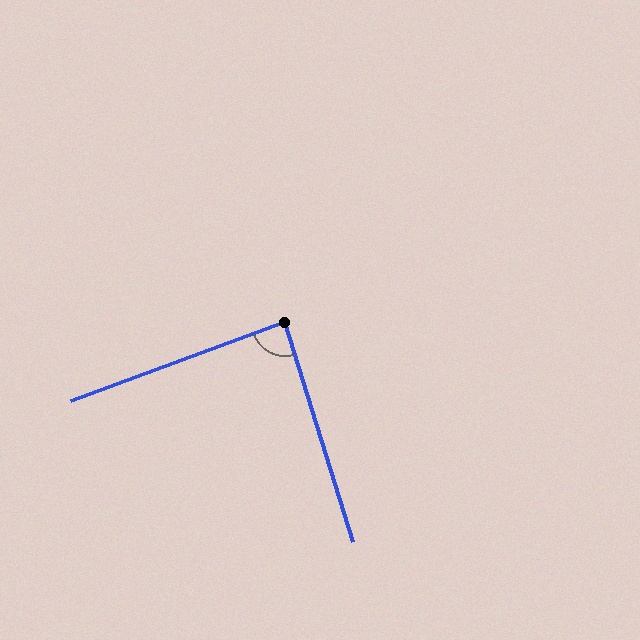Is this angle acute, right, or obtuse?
It is approximately a right angle.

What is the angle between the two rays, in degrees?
Approximately 87 degrees.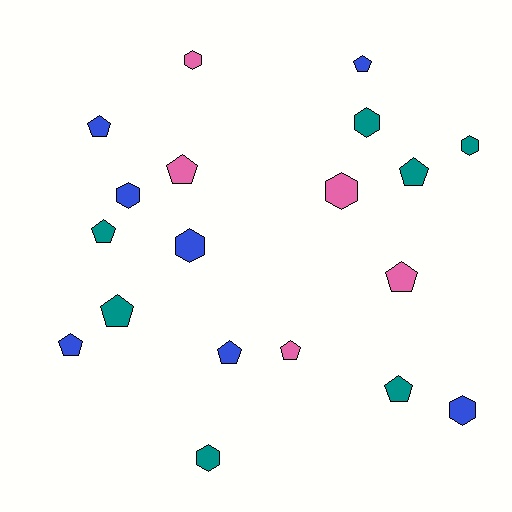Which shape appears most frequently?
Pentagon, with 11 objects.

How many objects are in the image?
There are 19 objects.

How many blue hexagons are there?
There are 3 blue hexagons.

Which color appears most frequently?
Teal, with 7 objects.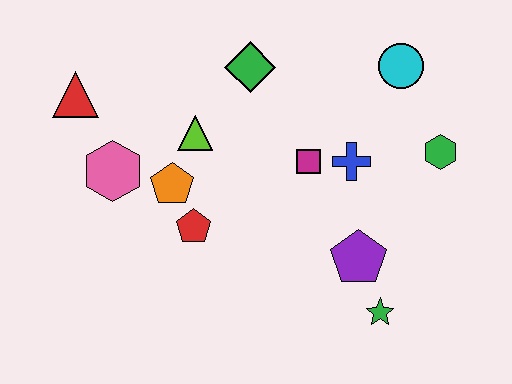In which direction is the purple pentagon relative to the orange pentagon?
The purple pentagon is to the right of the orange pentagon.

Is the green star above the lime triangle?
No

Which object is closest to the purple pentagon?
The green star is closest to the purple pentagon.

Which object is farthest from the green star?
The red triangle is farthest from the green star.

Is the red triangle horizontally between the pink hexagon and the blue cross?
No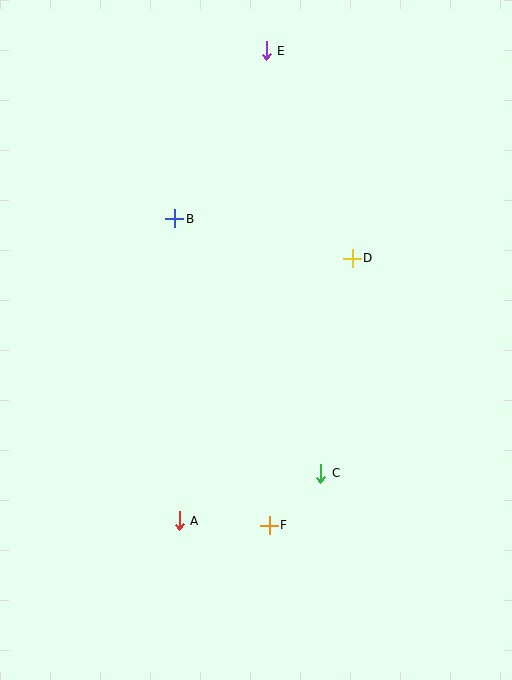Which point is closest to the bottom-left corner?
Point A is closest to the bottom-left corner.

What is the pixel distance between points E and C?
The distance between E and C is 426 pixels.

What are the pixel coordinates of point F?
Point F is at (269, 525).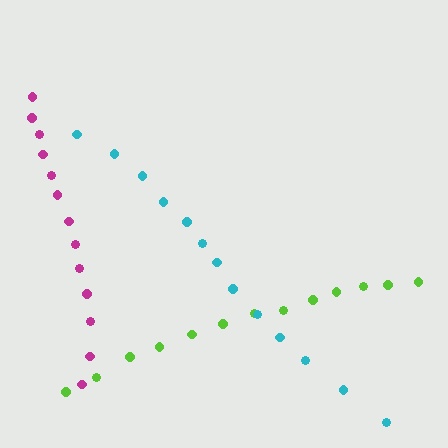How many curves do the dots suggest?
There are 3 distinct paths.